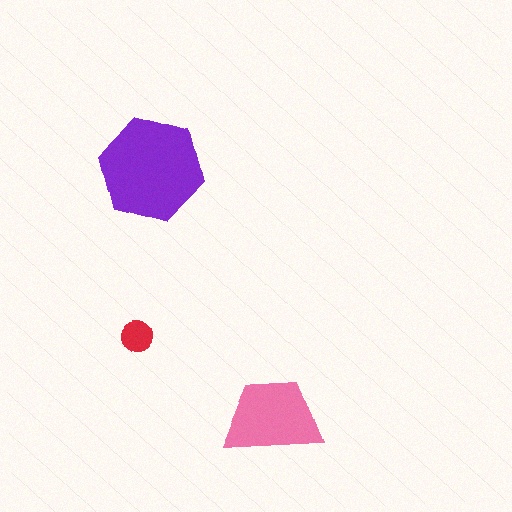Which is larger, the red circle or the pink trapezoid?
The pink trapezoid.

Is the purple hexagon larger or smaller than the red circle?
Larger.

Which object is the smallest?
The red circle.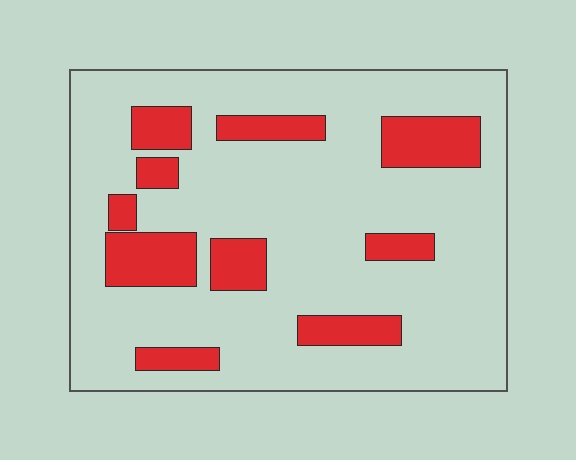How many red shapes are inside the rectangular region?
10.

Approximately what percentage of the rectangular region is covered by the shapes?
Approximately 20%.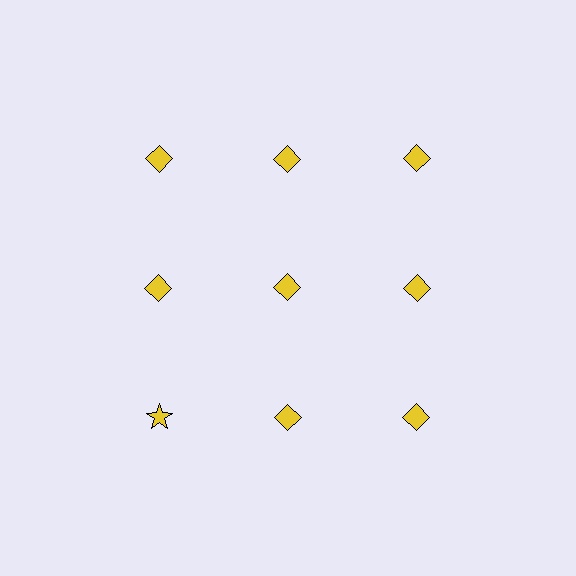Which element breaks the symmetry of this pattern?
The yellow star in the third row, leftmost column breaks the symmetry. All other shapes are yellow diamonds.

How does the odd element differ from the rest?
It has a different shape: star instead of diamond.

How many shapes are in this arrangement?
There are 9 shapes arranged in a grid pattern.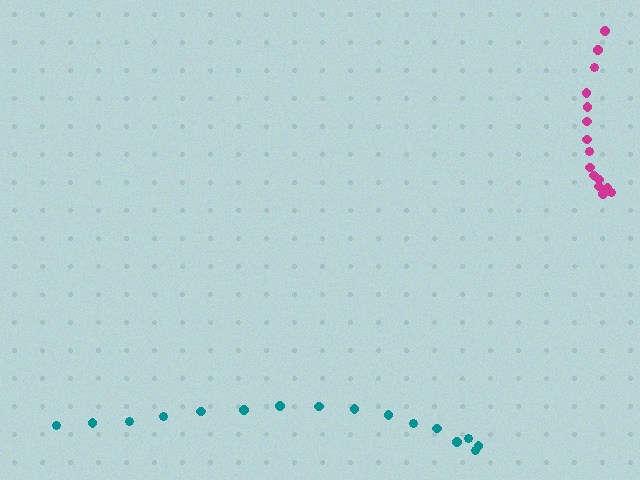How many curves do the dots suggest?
There are 2 distinct paths.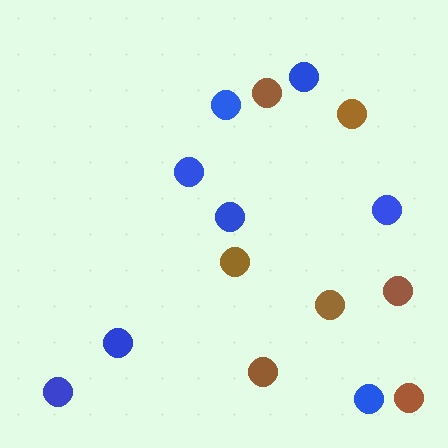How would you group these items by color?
There are 2 groups: one group of brown circles (7) and one group of blue circles (8).